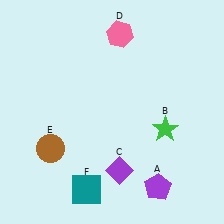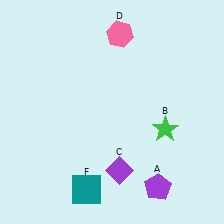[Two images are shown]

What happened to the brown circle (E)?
The brown circle (E) was removed in Image 2. It was in the bottom-left area of Image 1.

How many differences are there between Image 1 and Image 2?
There is 1 difference between the two images.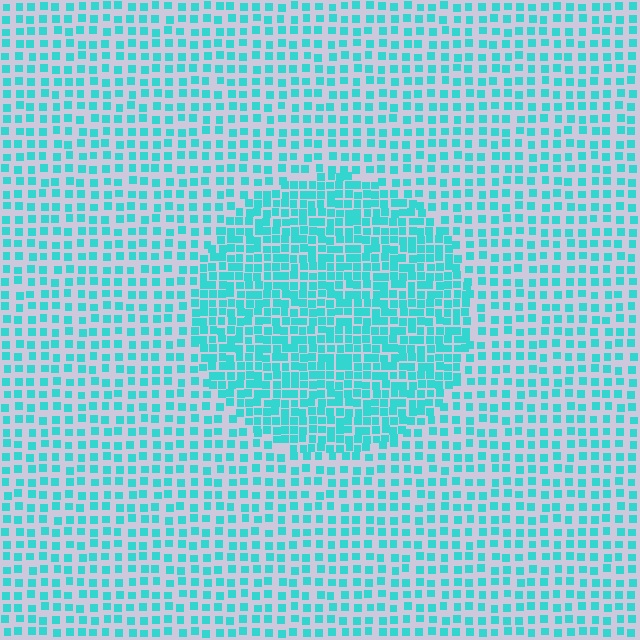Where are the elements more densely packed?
The elements are more densely packed inside the circle boundary.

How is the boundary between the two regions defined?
The boundary is defined by a change in element density (approximately 1.9x ratio). All elements are the same color, size, and shape.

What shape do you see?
I see a circle.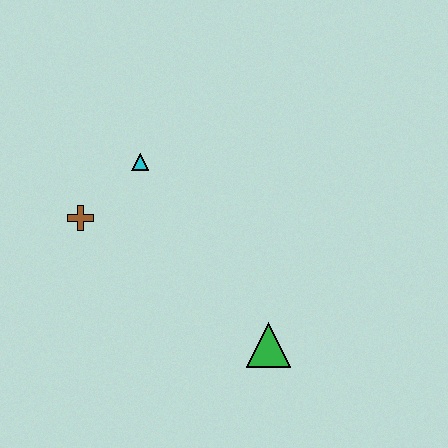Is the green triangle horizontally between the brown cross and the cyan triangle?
No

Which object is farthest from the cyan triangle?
The green triangle is farthest from the cyan triangle.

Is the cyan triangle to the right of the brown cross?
Yes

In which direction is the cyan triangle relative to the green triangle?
The cyan triangle is above the green triangle.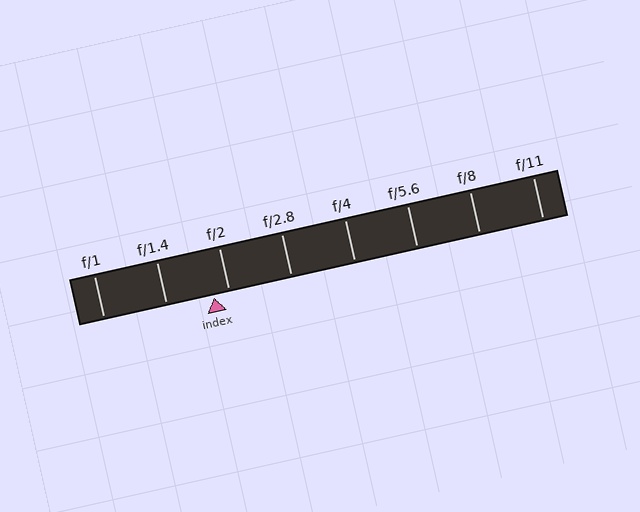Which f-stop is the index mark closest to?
The index mark is closest to f/2.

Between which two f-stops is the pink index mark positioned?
The index mark is between f/1.4 and f/2.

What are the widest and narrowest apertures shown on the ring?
The widest aperture shown is f/1 and the narrowest is f/11.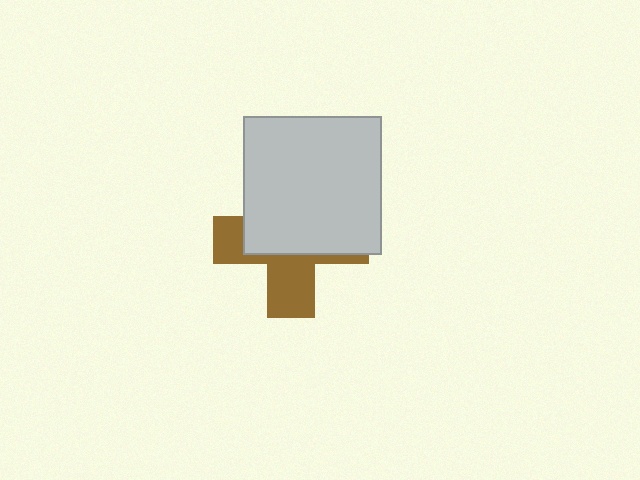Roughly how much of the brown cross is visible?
A small part of it is visible (roughly 40%).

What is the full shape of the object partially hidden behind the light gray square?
The partially hidden object is a brown cross.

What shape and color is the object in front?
The object in front is a light gray square.